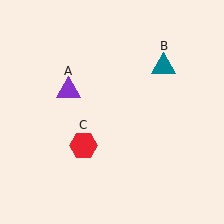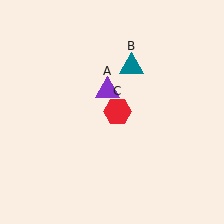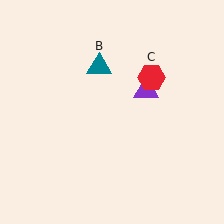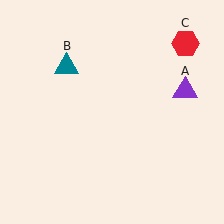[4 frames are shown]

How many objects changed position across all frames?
3 objects changed position: purple triangle (object A), teal triangle (object B), red hexagon (object C).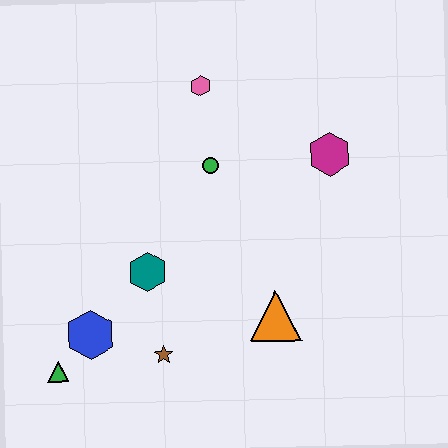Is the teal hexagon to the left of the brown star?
Yes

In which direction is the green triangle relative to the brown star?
The green triangle is to the left of the brown star.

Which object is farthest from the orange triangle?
The pink hexagon is farthest from the orange triangle.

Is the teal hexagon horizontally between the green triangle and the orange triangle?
Yes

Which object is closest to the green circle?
The pink hexagon is closest to the green circle.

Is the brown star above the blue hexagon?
No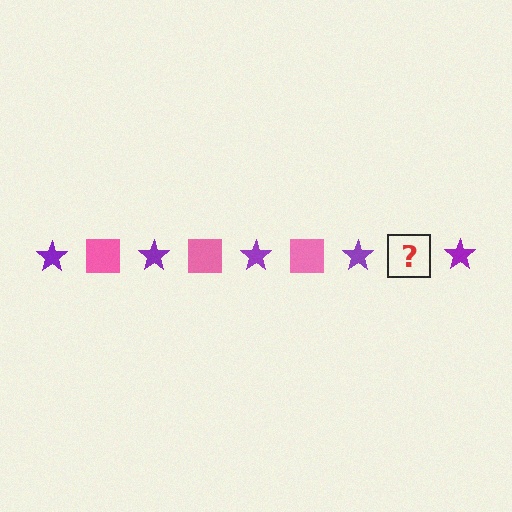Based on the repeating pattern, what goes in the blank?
The blank should be a pink square.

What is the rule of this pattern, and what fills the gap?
The rule is that the pattern alternates between purple star and pink square. The gap should be filled with a pink square.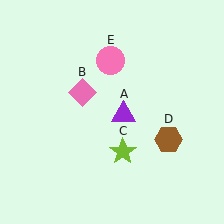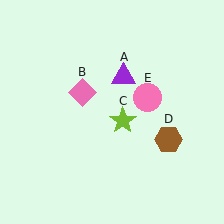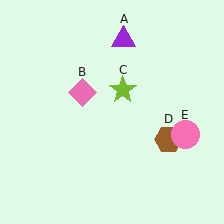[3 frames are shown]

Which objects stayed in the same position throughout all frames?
Pink diamond (object B) and brown hexagon (object D) remained stationary.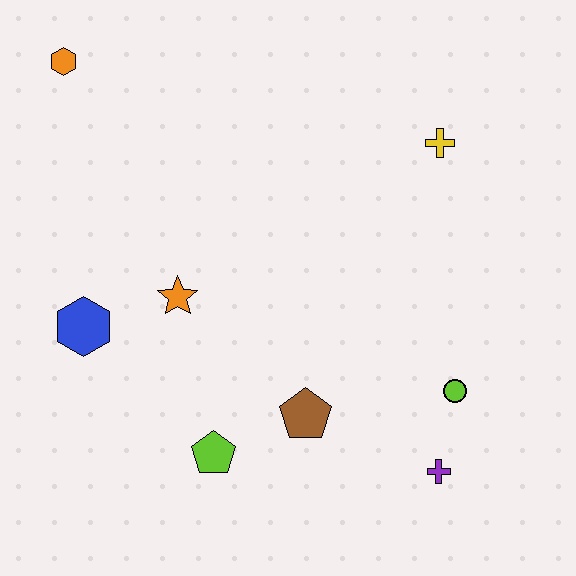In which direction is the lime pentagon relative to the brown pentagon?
The lime pentagon is to the left of the brown pentagon.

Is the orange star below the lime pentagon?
No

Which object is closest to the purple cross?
The lime circle is closest to the purple cross.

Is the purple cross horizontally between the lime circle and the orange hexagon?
Yes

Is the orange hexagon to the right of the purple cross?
No